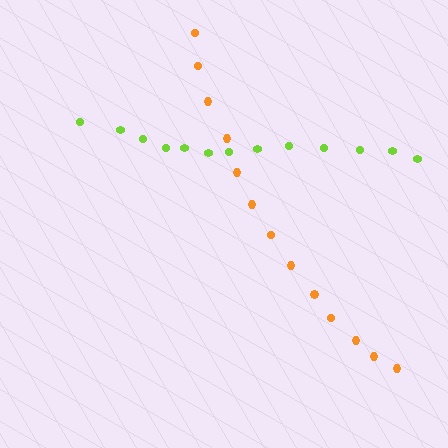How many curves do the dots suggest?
There are 2 distinct paths.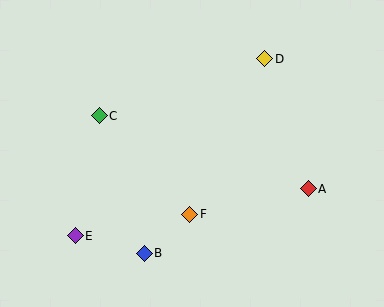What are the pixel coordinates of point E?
Point E is at (75, 236).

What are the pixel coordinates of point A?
Point A is at (308, 189).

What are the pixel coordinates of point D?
Point D is at (265, 59).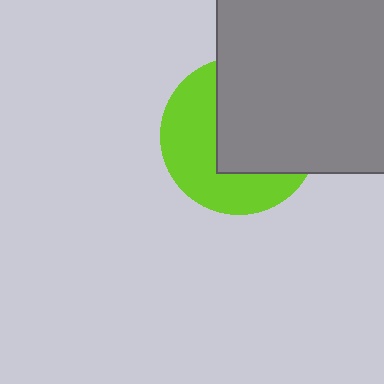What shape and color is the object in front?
The object in front is a gray square.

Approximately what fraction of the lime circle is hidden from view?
Roughly 53% of the lime circle is hidden behind the gray square.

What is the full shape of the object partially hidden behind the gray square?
The partially hidden object is a lime circle.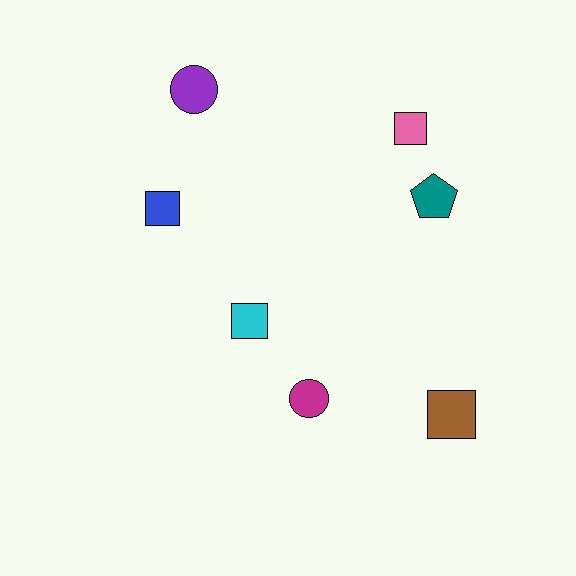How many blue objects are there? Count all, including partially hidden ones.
There is 1 blue object.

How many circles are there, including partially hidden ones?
There are 2 circles.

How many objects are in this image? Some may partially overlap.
There are 7 objects.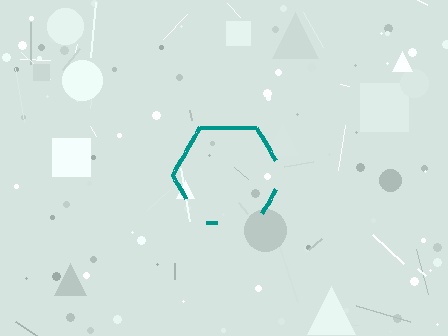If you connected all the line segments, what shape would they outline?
They would outline a hexagon.